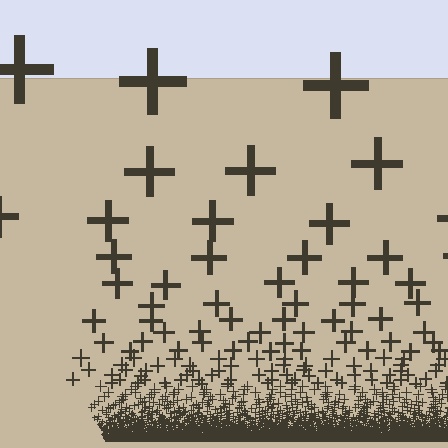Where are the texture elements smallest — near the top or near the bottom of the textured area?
Near the bottom.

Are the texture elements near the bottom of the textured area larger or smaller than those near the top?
Smaller. The gradient is inverted — elements near the bottom are smaller and denser.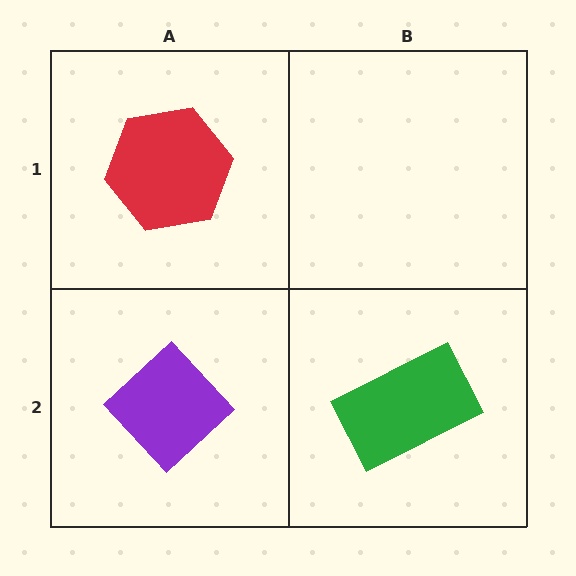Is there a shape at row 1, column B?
No, that cell is empty.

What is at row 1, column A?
A red hexagon.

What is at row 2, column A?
A purple diamond.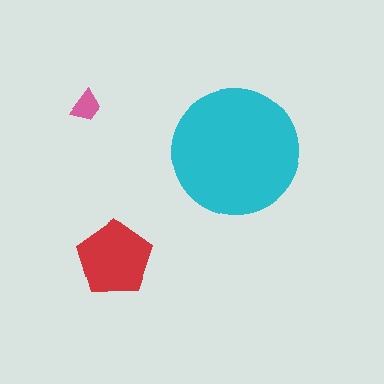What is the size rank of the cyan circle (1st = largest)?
1st.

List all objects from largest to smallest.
The cyan circle, the red pentagon, the pink trapezoid.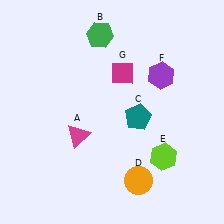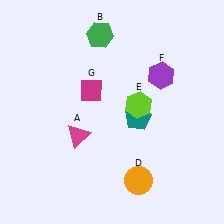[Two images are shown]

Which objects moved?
The objects that moved are: the lime hexagon (E), the magenta diamond (G).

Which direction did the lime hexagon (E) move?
The lime hexagon (E) moved up.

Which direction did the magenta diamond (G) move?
The magenta diamond (G) moved left.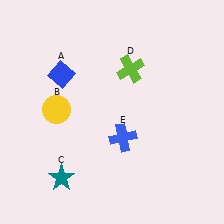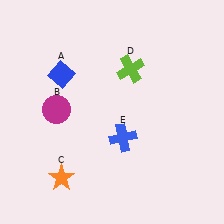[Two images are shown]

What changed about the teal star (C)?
In Image 1, C is teal. In Image 2, it changed to orange.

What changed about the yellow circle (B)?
In Image 1, B is yellow. In Image 2, it changed to magenta.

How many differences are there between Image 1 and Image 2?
There are 2 differences between the two images.